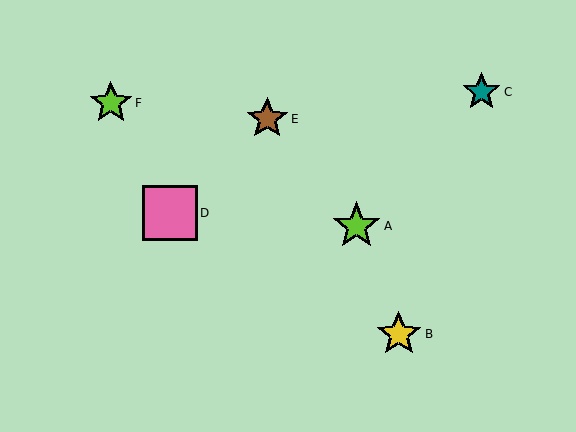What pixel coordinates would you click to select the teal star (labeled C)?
Click at (481, 92) to select the teal star C.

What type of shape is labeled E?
Shape E is a brown star.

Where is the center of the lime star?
The center of the lime star is at (357, 226).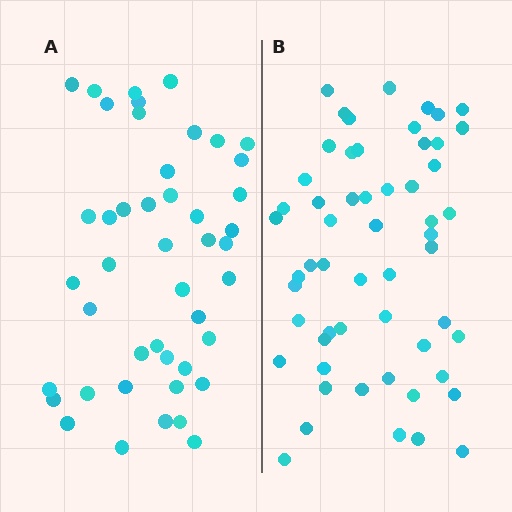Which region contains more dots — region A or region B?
Region B (the right region) has more dots.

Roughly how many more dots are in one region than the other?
Region B has roughly 12 or so more dots than region A.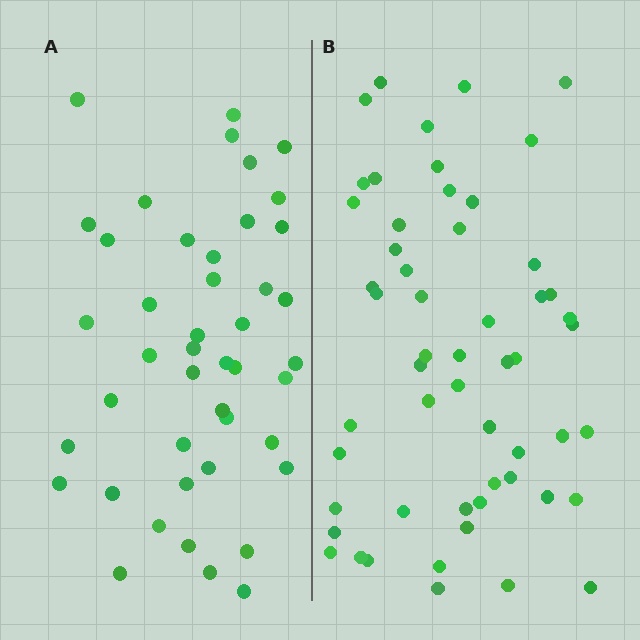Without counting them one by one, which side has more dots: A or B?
Region B (the right region) has more dots.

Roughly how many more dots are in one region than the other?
Region B has roughly 12 or so more dots than region A.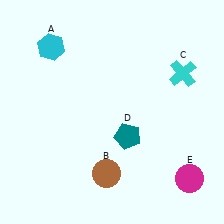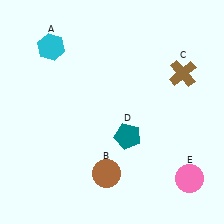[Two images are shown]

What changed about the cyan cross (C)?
In Image 1, C is cyan. In Image 2, it changed to brown.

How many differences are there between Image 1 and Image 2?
There are 2 differences between the two images.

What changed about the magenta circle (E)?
In Image 1, E is magenta. In Image 2, it changed to pink.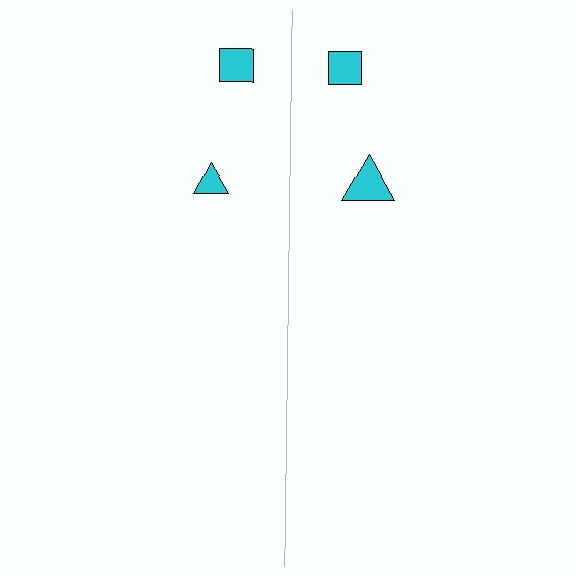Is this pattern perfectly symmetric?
No, the pattern is not perfectly symmetric. The cyan triangle on the right side has a different size than its mirror counterpart.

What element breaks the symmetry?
The cyan triangle on the right side has a different size than its mirror counterpart.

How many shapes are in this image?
There are 4 shapes in this image.